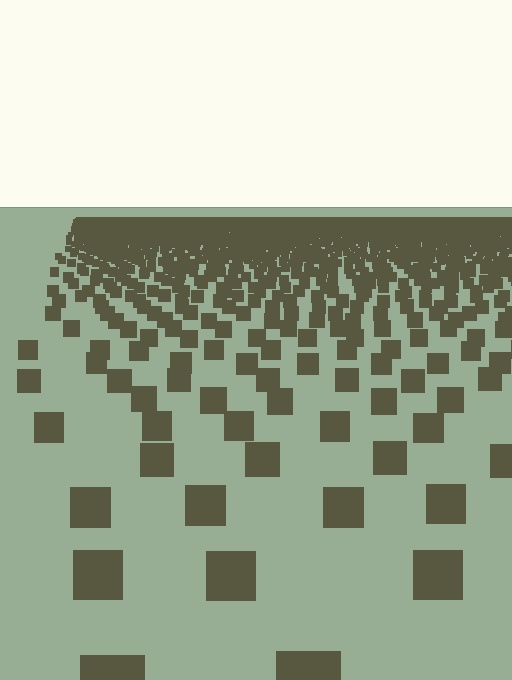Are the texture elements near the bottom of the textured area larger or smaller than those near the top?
Larger. Near the bottom, elements are closer to the viewer and appear at a bigger on-screen size.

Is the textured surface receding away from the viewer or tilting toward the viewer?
The surface is receding away from the viewer. Texture elements get smaller and denser toward the top.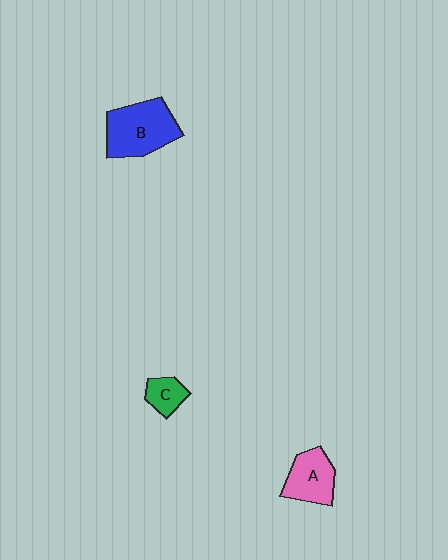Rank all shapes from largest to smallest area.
From largest to smallest: B (blue), A (pink), C (green).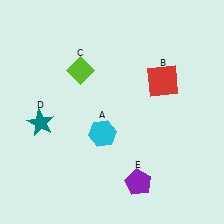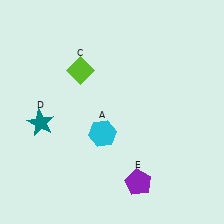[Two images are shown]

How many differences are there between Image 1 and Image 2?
There is 1 difference between the two images.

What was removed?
The red square (B) was removed in Image 2.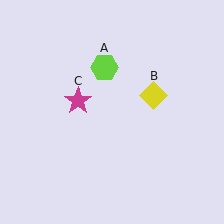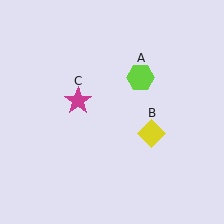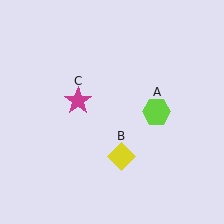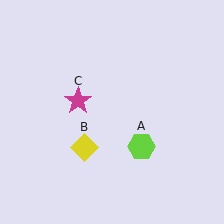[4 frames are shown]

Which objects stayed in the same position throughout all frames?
Magenta star (object C) remained stationary.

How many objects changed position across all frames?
2 objects changed position: lime hexagon (object A), yellow diamond (object B).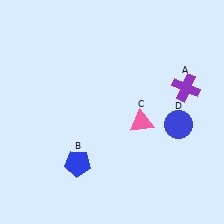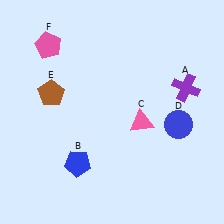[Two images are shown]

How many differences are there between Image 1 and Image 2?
There are 2 differences between the two images.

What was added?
A brown pentagon (E), a pink pentagon (F) were added in Image 2.